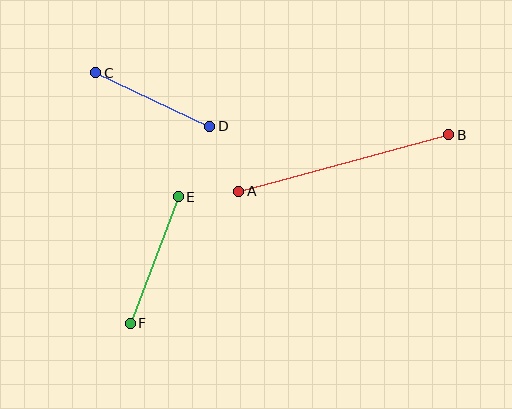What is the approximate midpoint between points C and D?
The midpoint is at approximately (153, 99) pixels.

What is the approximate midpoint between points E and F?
The midpoint is at approximately (154, 260) pixels.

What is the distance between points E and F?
The distance is approximately 136 pixels.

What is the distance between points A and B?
The distance is approximately 217 pixels.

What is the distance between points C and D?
The distance is approximately 126 pixels.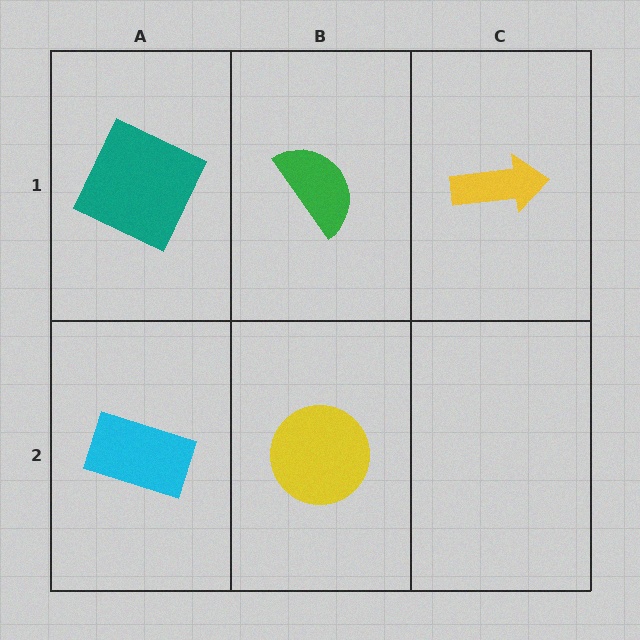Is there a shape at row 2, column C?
No, that cell is empty.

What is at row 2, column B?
A yellow circle.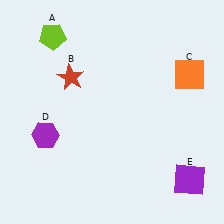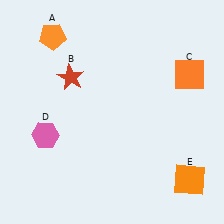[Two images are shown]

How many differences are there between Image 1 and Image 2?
There are 3 differences between the two images.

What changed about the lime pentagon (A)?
In Image 1, A is lime. In Image 2, it changed to orange.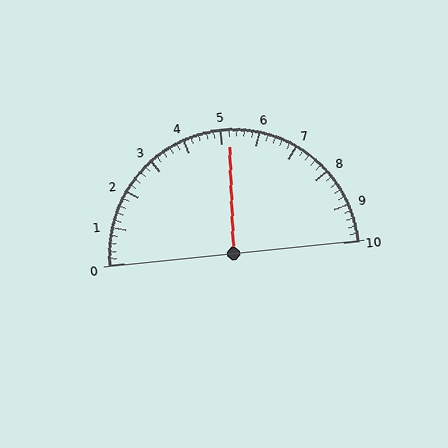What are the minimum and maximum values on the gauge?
The gauge ranges from 0 to 10.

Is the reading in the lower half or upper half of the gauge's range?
The reading is in the upper half of the range (0 to 10).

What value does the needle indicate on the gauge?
The needle indicates approximately 5.2.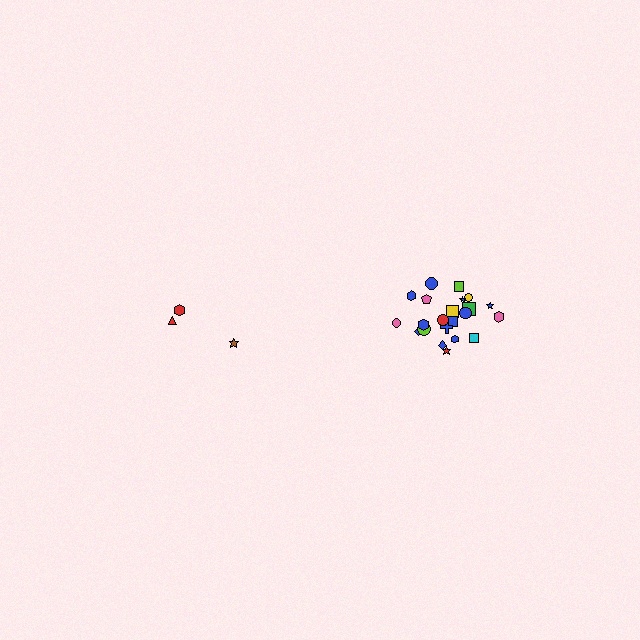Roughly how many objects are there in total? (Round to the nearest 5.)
Roughly 25 objects in total.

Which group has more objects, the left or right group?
The right group.